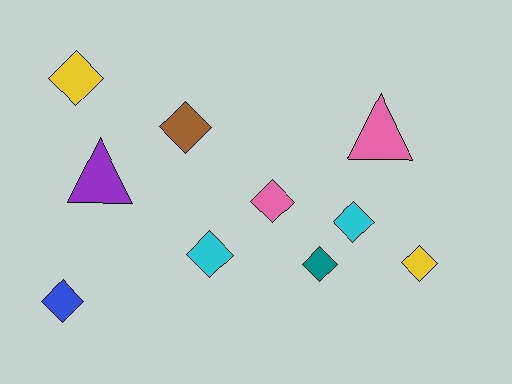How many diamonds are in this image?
There are 8 diamonds.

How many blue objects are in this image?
There is 1 blue object.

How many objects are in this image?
There are 10 objects.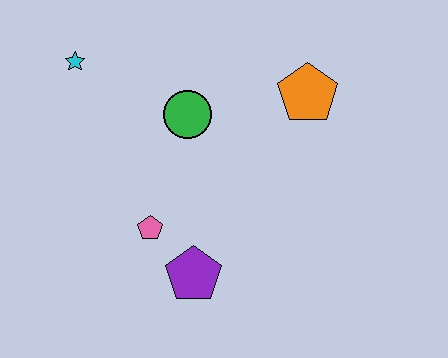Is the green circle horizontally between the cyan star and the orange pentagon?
Yes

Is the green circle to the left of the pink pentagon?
No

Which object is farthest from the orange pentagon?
The cyan star is farthest from the orange pentagon.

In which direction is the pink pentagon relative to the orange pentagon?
The pink pentagon is to the left of the orange pentagon.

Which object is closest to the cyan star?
The green circle is closest to the cyan star.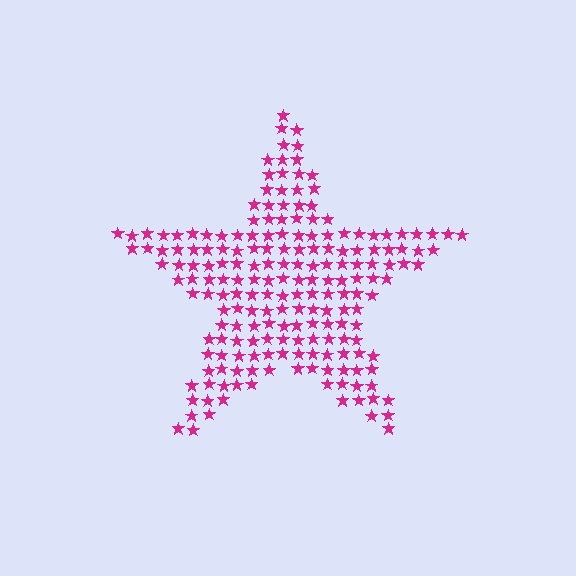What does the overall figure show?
The overall figure shows a star.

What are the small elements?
The small elements are stars.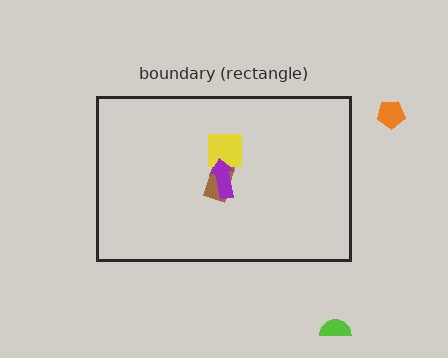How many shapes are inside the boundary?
3 inside, 2 outside.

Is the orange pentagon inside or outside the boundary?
Outside.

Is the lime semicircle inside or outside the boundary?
Outside.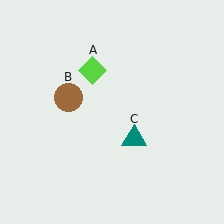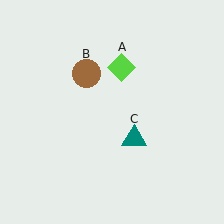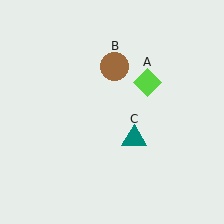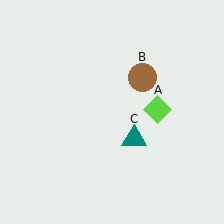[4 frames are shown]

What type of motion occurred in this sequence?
The lime diamond (object A), brown circle (object B) rotated clockwise around the center of the scene.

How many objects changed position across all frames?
2 objects changed position: lime diamond (object A), brown circle (object B).